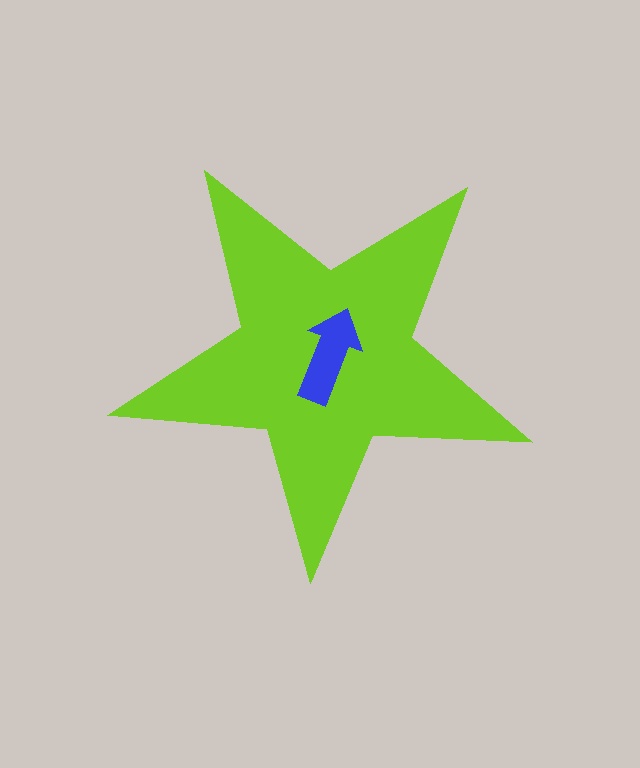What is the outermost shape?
The lime star.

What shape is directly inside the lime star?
The blue arrow.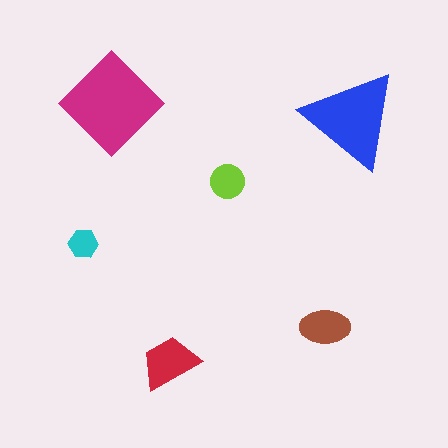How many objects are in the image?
There are 6 objects in the image.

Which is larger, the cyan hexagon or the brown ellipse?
The brown ellipse.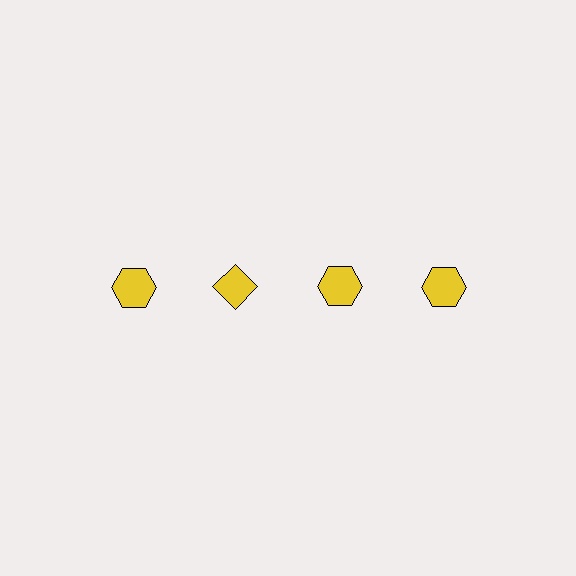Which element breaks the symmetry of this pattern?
The yellow diamond in the top row, second from left column breaks the symmetry. All other shapes are yellow hexagons.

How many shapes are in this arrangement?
There are 4 shapes arranged in a grid pattern.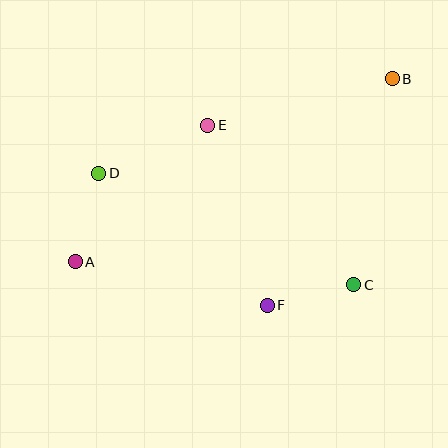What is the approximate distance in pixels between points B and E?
The distance between B and E is approximately 190 pixels.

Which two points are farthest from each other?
Points A and B are farthest from each other.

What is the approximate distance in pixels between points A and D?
The distance between A and D is approximately 92 pixels.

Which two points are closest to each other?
Points C and F are closest to each other.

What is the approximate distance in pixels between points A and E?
The distance between A and E is approximately 190 pixels.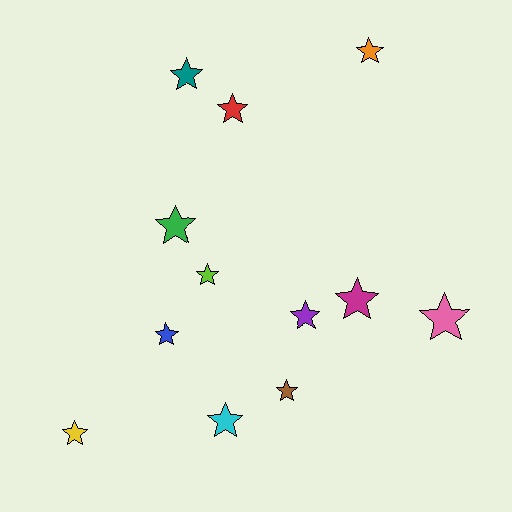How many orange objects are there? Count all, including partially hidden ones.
There is 1 orange object.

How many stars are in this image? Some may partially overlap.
There are 12 stars.